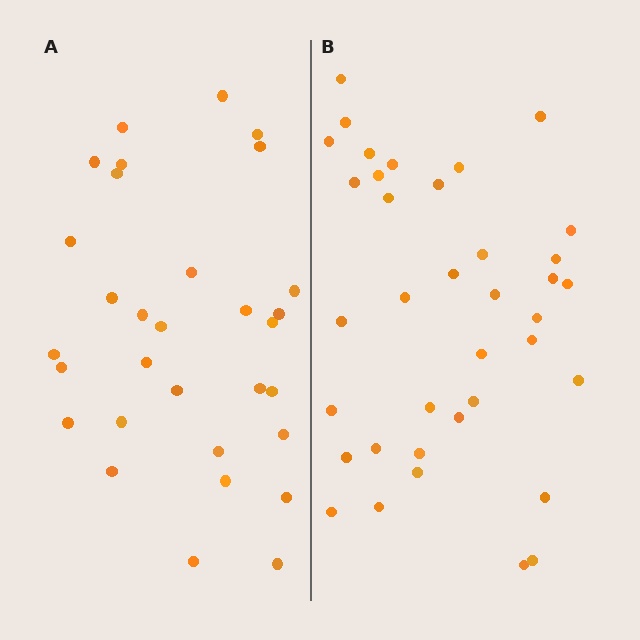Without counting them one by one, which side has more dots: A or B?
Region B (the right region) has more dots.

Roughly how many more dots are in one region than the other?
Region B has about 6 more dots than region A.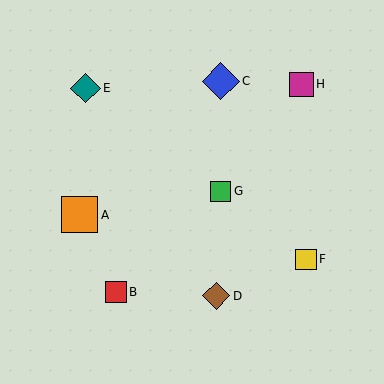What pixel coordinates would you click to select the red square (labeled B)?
Click at (116, 292) to select the red square B.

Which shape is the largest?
The blue diamond (labeled C) is the largest.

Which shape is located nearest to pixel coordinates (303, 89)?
The magenta square (labeled H) at (302, 84) is nearest to that location.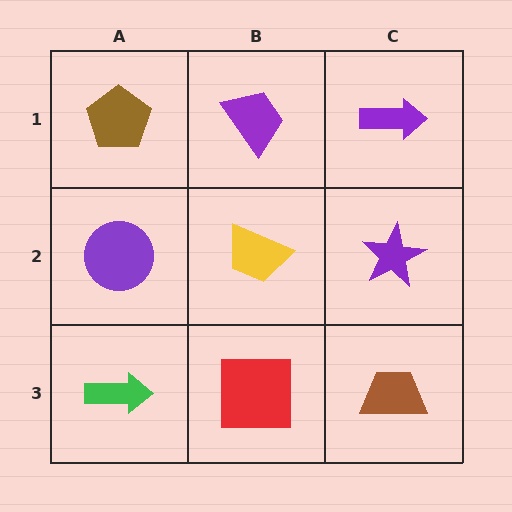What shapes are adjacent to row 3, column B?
A yellow trapezoid (row 2, column B), a green arrow (row 3, column A), a brown trapezoid (row 3, column C).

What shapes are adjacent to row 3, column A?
A purple circle (row 2, column A), a red square (row 3, column B).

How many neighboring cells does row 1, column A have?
2.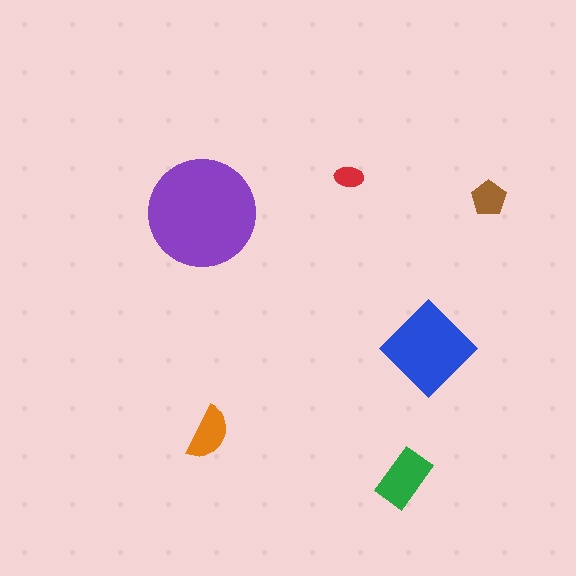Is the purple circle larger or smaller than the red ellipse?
Larger.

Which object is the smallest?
The red ellipse.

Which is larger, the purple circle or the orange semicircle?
The purple circle.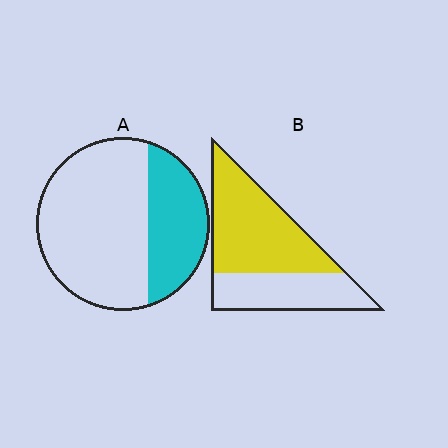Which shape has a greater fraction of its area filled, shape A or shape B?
Shape B.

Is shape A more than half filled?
No.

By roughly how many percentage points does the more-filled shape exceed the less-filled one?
By roughly 30 percentage points (B over A).